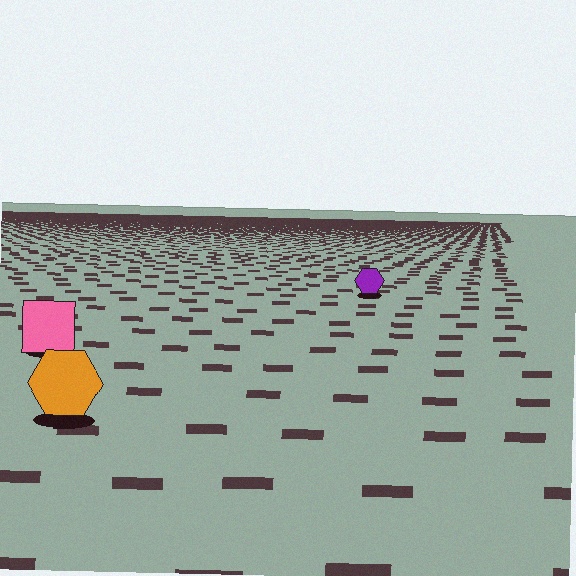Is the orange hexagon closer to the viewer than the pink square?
Yes. The orange hexagon is closer — you can tell from the texture gradient: the ground texture is coarser near it.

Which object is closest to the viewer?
The orange hexagon is closest. The texture marks near it are larger and more spread out.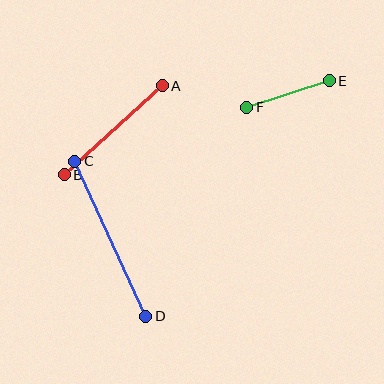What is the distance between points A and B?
The distance is approximately 132 pixels.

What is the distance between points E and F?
The distance is approximately 86 pixels.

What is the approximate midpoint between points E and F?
The midpoint is at approximately (288, 94) pixels.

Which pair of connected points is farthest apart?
Points C and D are farthest apart.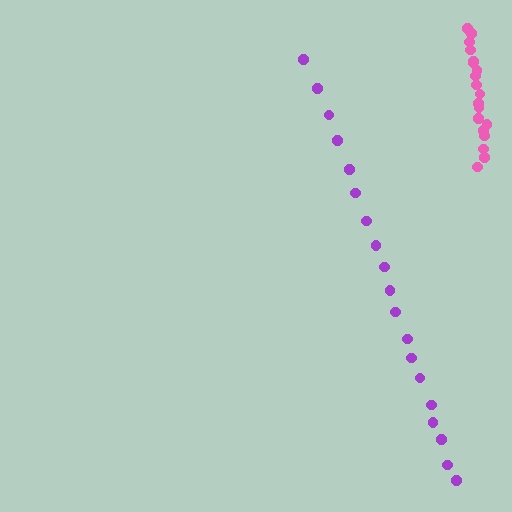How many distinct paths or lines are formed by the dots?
There are 2 distinct paths.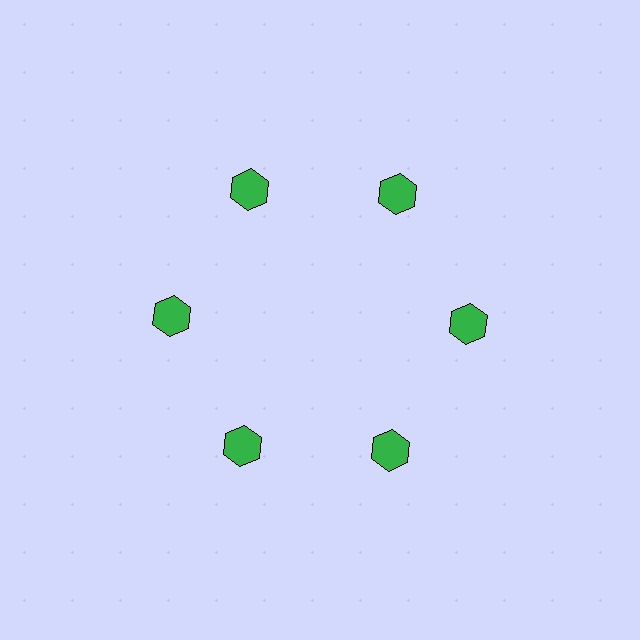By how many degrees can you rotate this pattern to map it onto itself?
The pattern maps onto itself every 60 degrees of rotation.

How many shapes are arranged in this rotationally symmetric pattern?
There are 6 shapes, arranged in 6 groups of 1.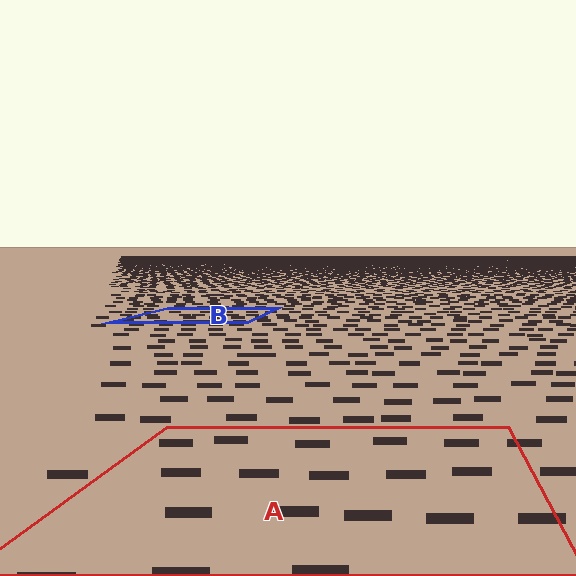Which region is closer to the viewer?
Region A is closer. The texture elements there are larger and more spread out.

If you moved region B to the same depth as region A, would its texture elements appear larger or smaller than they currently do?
They would appear larger. At a closer depth, the same texture elements are projected at a bigger on-screen size.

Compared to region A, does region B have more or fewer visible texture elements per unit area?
Region B has more texture elements per unit area — they are packed more densely because it is farther away.